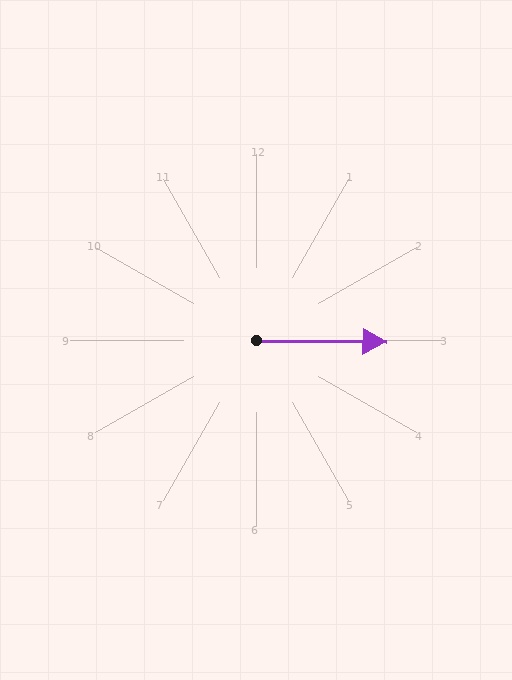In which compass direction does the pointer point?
East.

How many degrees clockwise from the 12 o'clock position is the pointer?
Approximately 91 degrees.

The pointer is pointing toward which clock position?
Roughly 3 o'clock.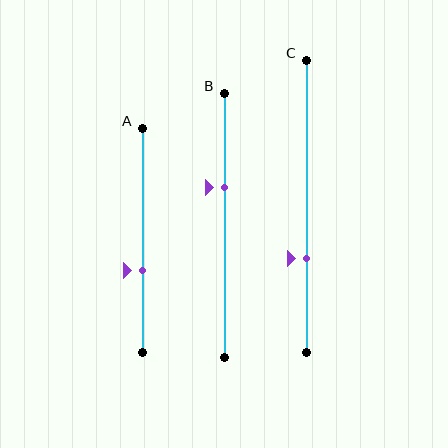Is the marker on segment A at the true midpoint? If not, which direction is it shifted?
No, the marker on segment A is shifted downward by about 14% of the segment length.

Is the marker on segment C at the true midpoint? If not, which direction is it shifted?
No, the marker on segment C is shifted downward by about 18% of the segment length.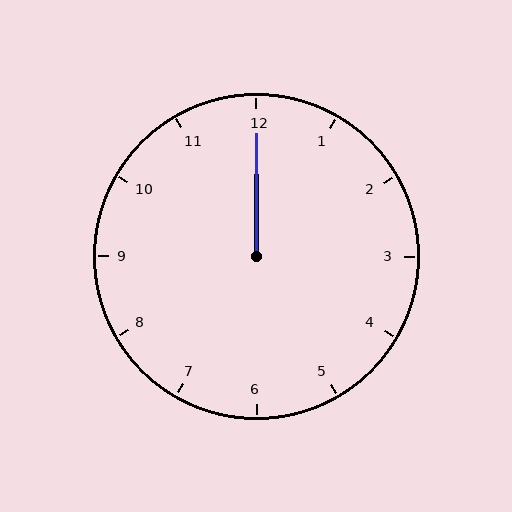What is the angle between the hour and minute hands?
Approximately 0 degrees.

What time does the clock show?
12:00.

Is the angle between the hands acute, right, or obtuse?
It is acute.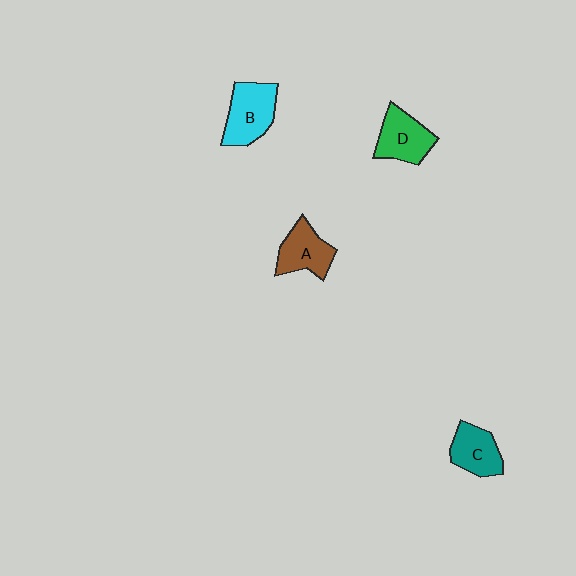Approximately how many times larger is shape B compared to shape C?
Approximately 1.3 times.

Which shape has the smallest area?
Shape C (teal).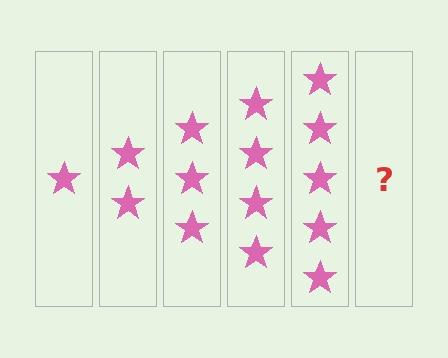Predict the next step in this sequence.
The next step is 6 stars.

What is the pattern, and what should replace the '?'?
The pattern is that each step adds one more star. The '?' should be 6 stars.